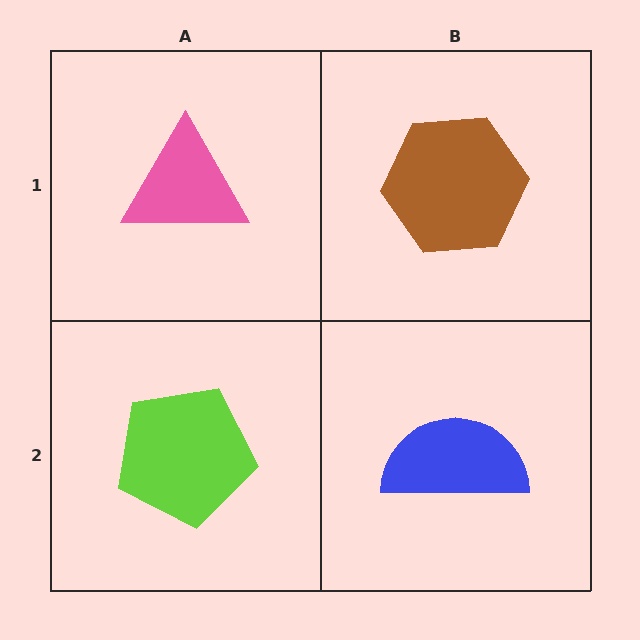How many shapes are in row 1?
2 shapes.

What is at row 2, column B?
A blue semicircle.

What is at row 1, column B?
A brown hexagon.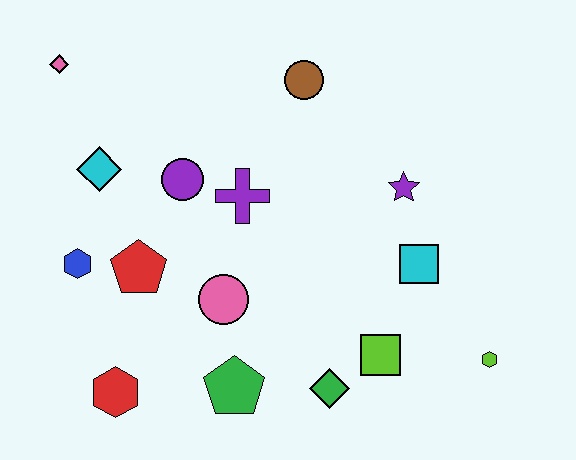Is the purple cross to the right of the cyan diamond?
Yes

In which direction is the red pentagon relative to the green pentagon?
The red pentagon is above the green pentagon.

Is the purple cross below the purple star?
Yes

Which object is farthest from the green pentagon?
The pink diamond is farthest from the green pentagon.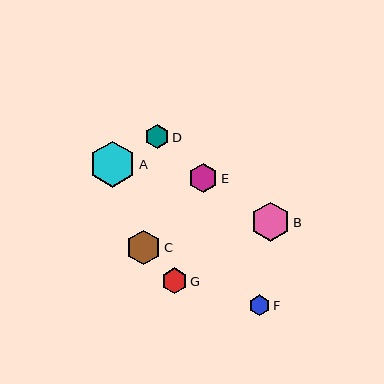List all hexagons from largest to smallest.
From largest to smallest: A, B, C, E, G, D, F.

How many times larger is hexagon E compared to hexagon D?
Hexagon E is approximately 1.2 times the size of hexagon D.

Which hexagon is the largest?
Hexagon A is the largest with a size of approximately 46 pixels.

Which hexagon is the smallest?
Hexagon F is the smallest with a size of approximately 21 pixels.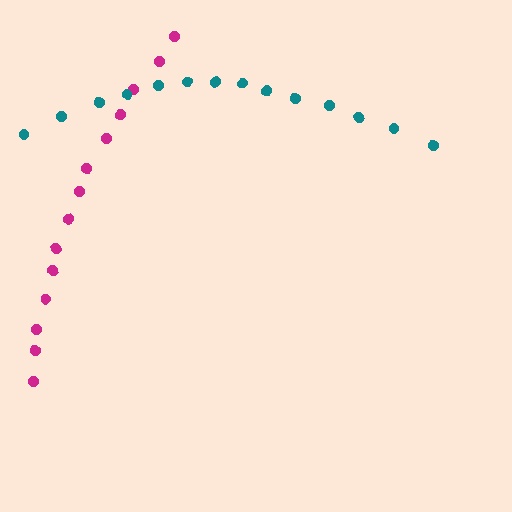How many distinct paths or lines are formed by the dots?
There are 2 distinct paths.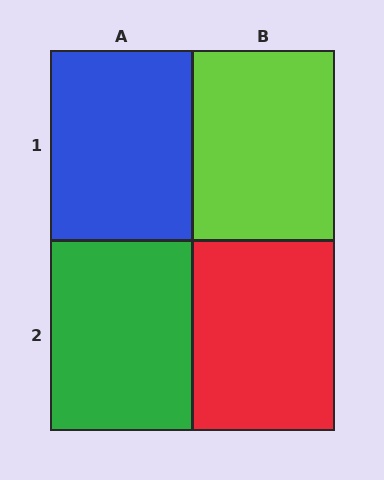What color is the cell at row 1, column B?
Lime.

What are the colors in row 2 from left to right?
Green, red.